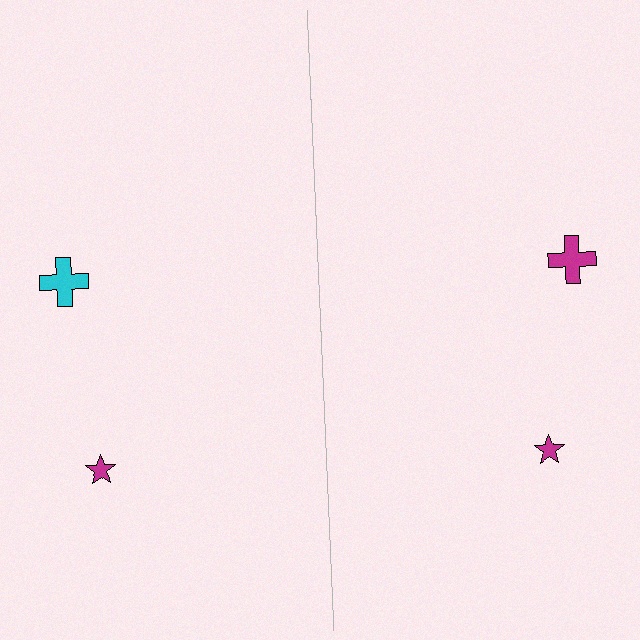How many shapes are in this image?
There are 4 shapes in this image.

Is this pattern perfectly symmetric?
No, the pattern is not perfectly symmetric. The magenta cross on the right side breaks the symmetry — its mirror counterpart is cyan.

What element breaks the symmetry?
The magenta cross on the right side breaks the symmetry — its mirror counterpart is cyan.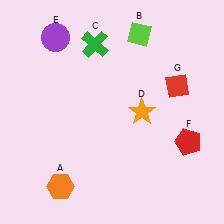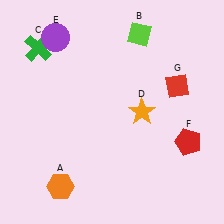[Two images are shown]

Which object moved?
The green cross (C) moved left.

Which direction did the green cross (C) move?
The green cross (C) moved left.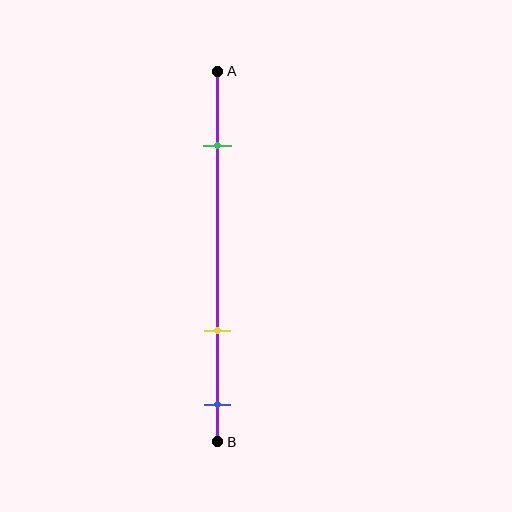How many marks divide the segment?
There are 3 marks dividing the segment.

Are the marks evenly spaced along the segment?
No, the marks are not evenly spaced.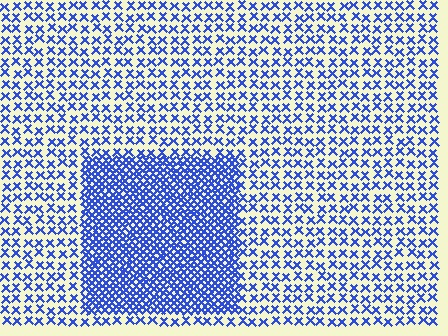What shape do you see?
I see a rectangle.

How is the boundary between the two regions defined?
The boundary is defined by a change in element density (approximately 2.7x ratio). All elements are the same color, size, and shape.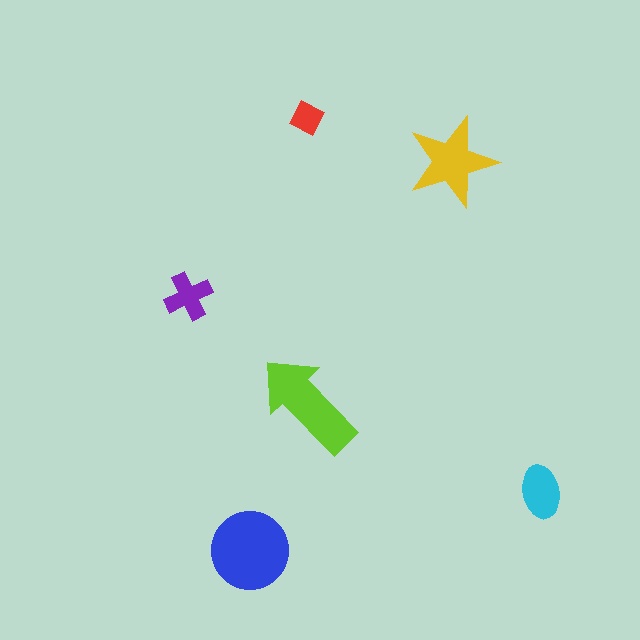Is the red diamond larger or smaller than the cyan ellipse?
Smaller.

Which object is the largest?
The blue circle.